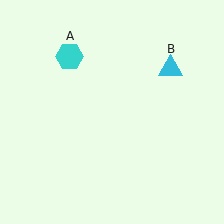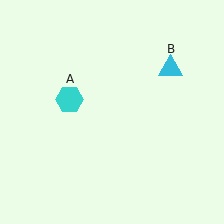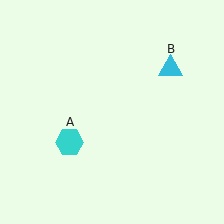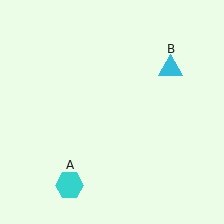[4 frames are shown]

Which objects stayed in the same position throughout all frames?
Cyan triangle (object B) remained stationary.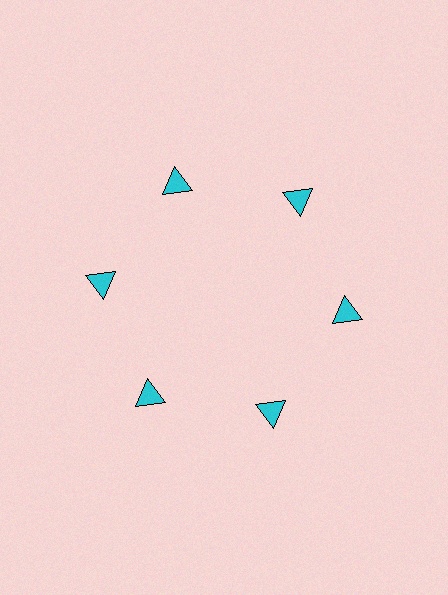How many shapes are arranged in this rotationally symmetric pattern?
There are 6 shapes, arranged in 6 groups of 1.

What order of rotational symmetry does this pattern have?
This pattern has 6-fold rotational symmetry.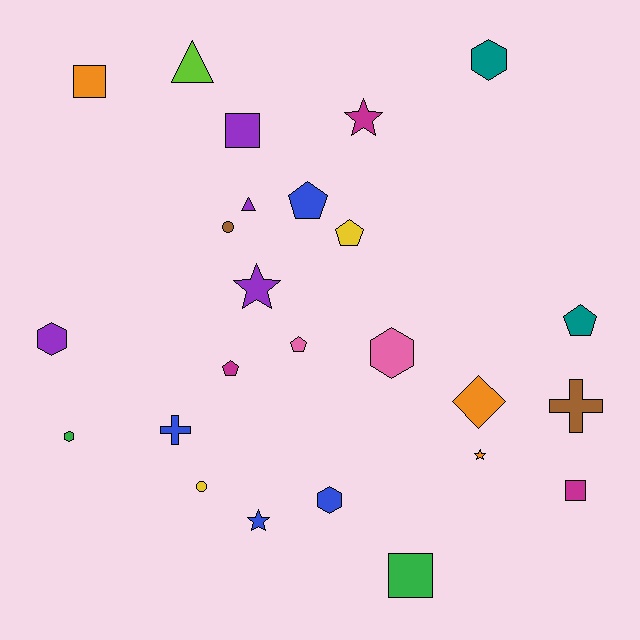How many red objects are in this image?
There are no red objects.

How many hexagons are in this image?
There are 5 hexagons.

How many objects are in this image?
There are 25 objects.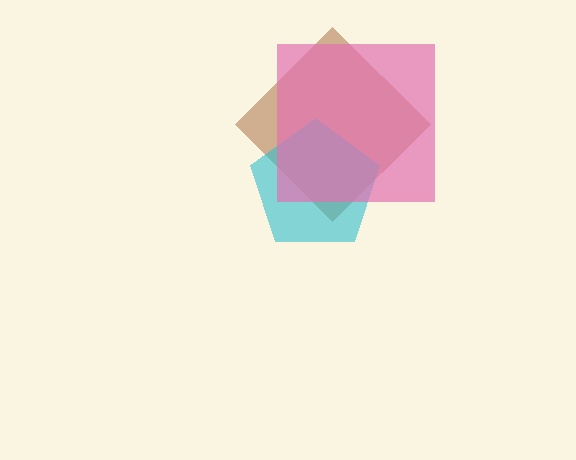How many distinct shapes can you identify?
There are 3 distinct shapes: a brown diamond, a cyan pentagon, a pink square.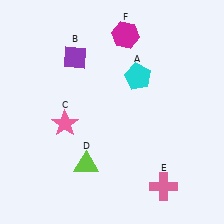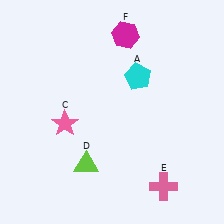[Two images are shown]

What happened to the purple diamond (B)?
The purple diamond (B) was removed in Image 2. It was in the top-left area of Image 1.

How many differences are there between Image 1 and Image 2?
There is 1 difference between the two images.